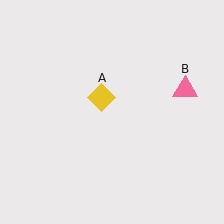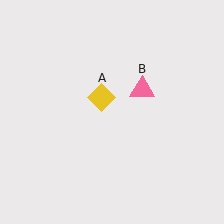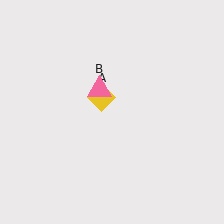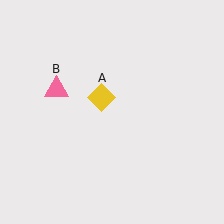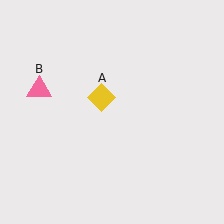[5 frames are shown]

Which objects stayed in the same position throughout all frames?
Yellow diamond (object A) remained stationary.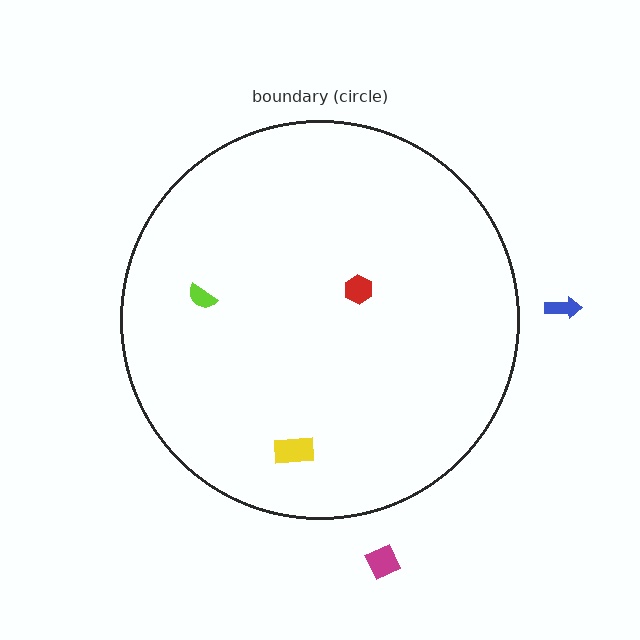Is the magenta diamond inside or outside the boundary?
Outside.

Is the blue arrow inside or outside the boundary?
Outside.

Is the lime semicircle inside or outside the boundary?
Inside.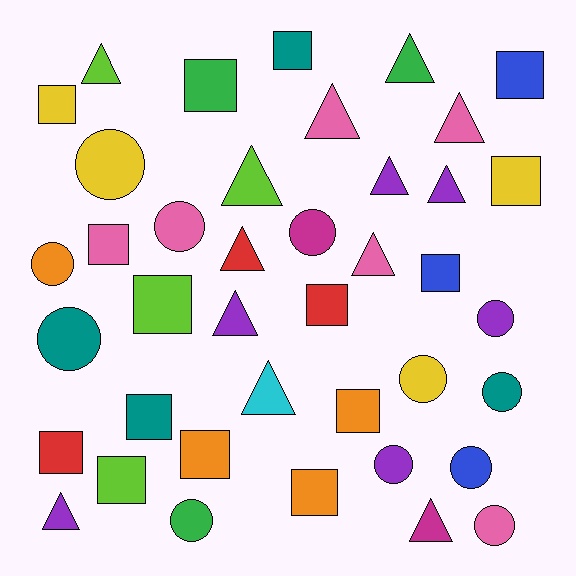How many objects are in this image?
There are 40 objects.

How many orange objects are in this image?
There are 4 orange objects.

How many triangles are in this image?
There are 13 triangles.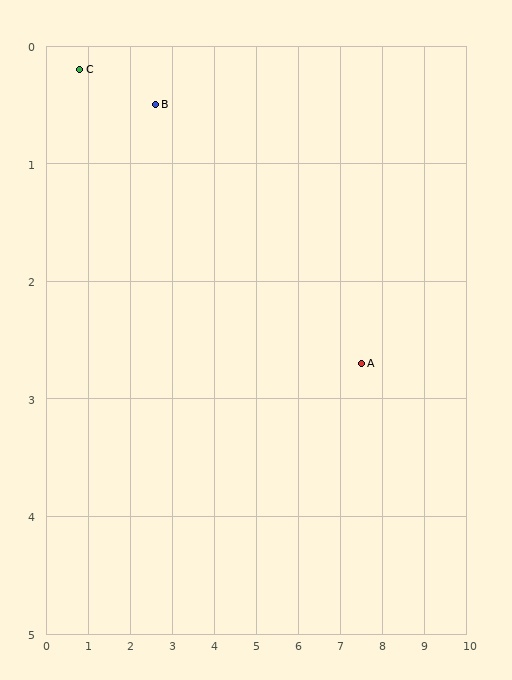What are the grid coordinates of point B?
Point B is at approximately (2.6, 0.5).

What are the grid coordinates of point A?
Point A is at approximately (7.5, 2.7).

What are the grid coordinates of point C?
Point C is at approximately (0.8, 0.2).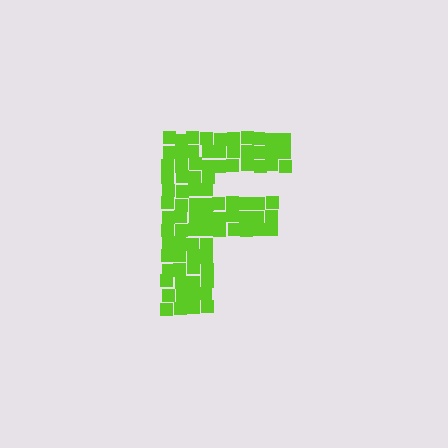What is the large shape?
The large shape is the letter F.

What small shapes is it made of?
It is made of small squares.